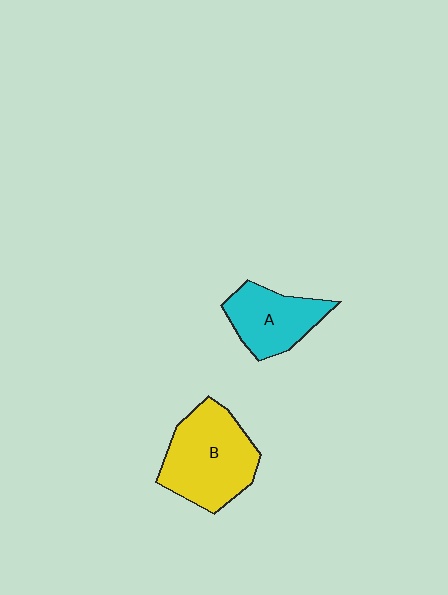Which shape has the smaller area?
Shape A (cyan).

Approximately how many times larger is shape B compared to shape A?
Approximately 1.5 times.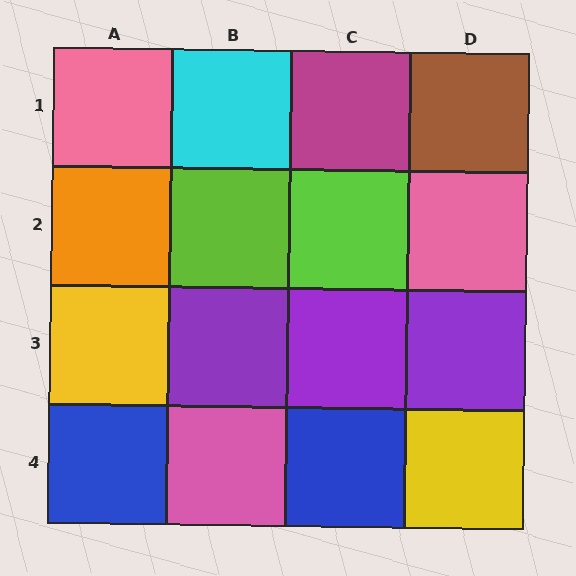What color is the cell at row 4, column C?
Blue.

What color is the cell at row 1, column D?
Brown.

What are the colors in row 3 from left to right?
Yellow, purple, purple, purple.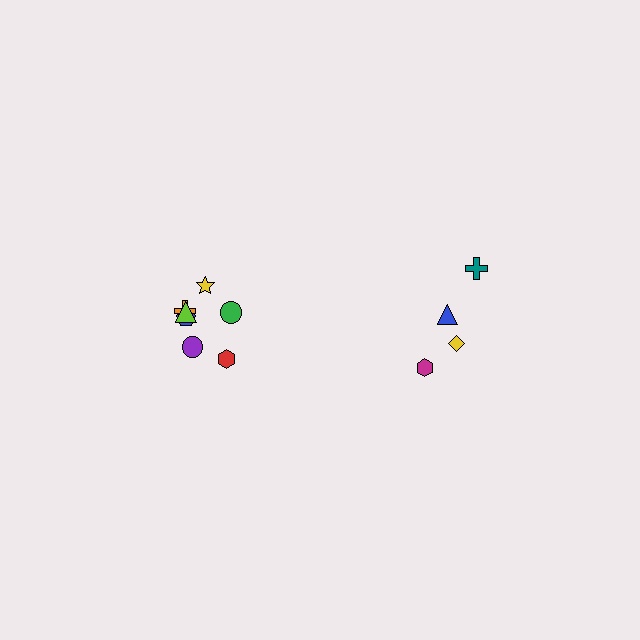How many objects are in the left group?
There are 7 objects.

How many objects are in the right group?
There are 4 objects.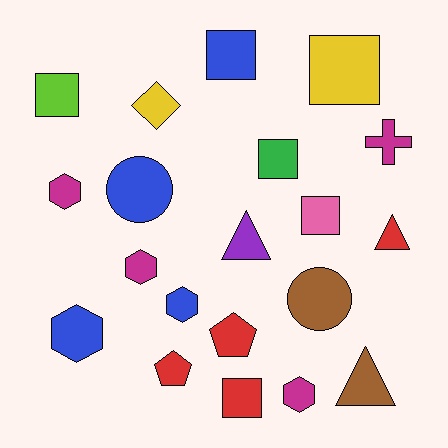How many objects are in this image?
There are 20 objects.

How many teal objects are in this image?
There are no teal objects.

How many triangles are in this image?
There are 3 triangles.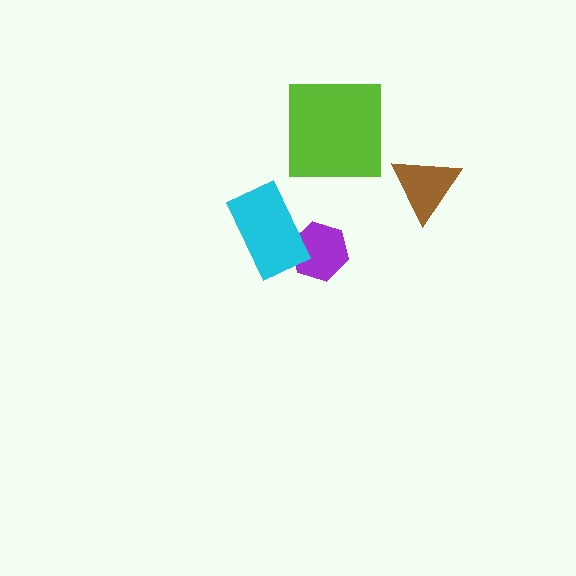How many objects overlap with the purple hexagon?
1 object overlaps with the purple hexagon.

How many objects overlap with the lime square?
0 objects overlap with the lime square.